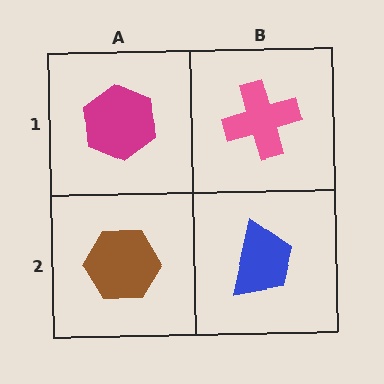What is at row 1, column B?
A pink cross.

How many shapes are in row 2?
2 shapes.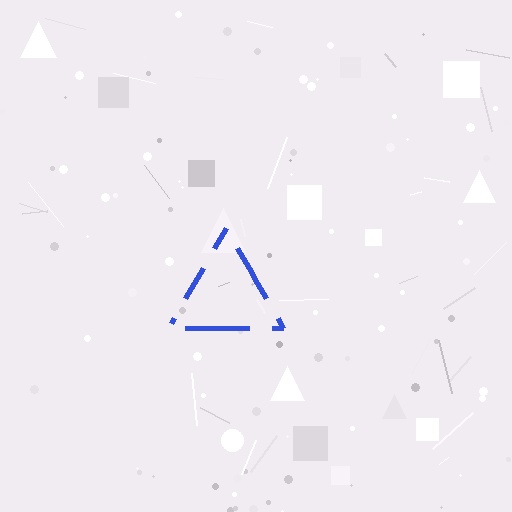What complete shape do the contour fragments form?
The contour fragments form a triangle.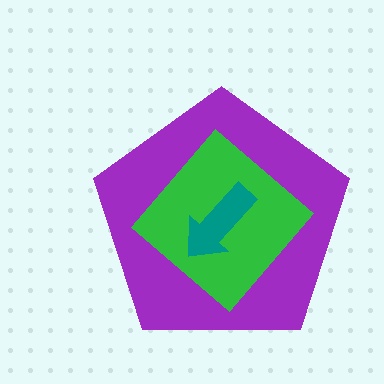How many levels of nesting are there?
3.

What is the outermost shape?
The purple pentagon.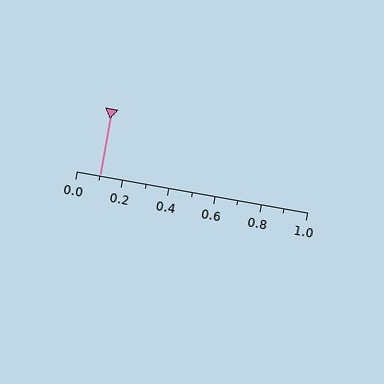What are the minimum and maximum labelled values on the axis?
The axis runs from 0.0 to 1.0.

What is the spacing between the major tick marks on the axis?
The major ticks are spaced 0.2 apart.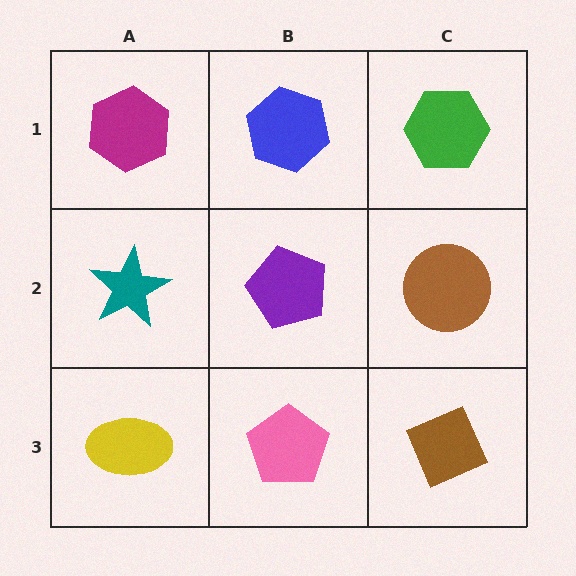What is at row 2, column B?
A purple pentagon.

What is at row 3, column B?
A pink pentagon.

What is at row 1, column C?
A green hexagon.